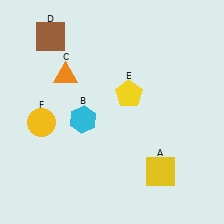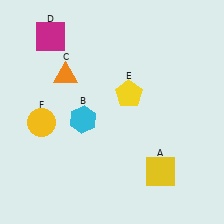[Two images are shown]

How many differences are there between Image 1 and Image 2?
There is 1 difference between the two images.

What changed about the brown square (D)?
In Image 1, D is brown. In Image 2, it changed to magenta.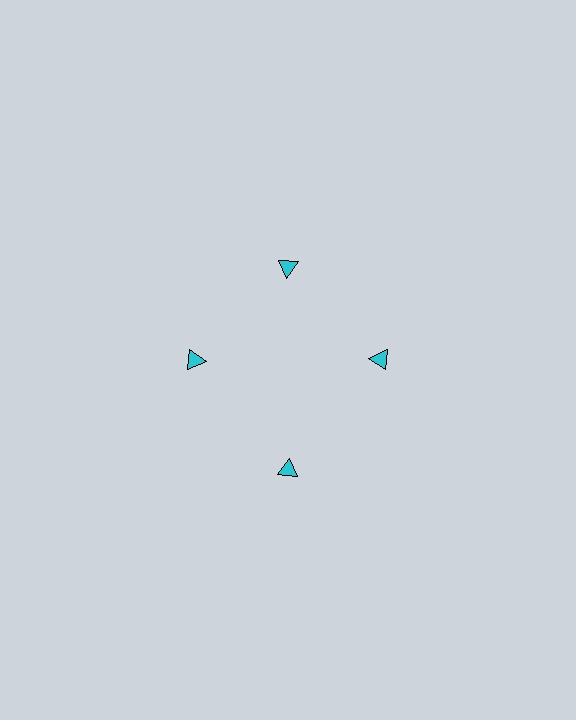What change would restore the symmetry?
The symmetry would be restored by moving it inward, back onto the ring so that all 4 triangles sit at equal angles and equal distance from the center.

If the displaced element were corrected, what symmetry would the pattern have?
It would have 4-fold rotational symmetry — the pattern would map onto itself every 90 degrees.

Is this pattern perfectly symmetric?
No. The 4 cyan triangles are arranged in a ring, but one element near the 6 o'clock position is pushed outward from the center, breaking the 4-fold rotational symmetry.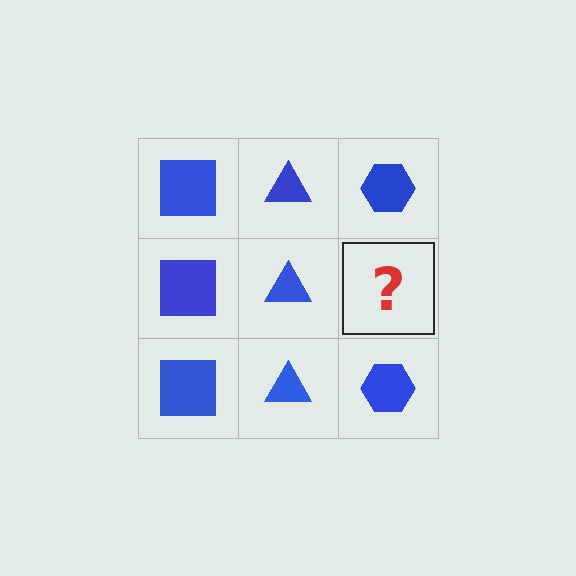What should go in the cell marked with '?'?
The missing cell should contain a blue hexagon.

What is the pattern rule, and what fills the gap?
The rule is that each column has a consistent shape. The gap should be filled with a blue hexagon.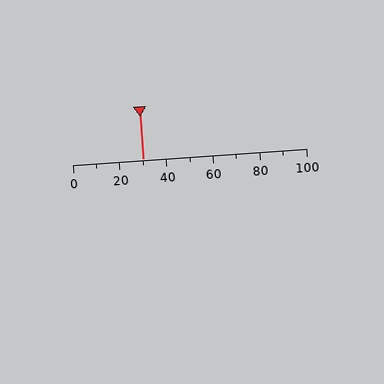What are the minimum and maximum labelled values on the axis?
The axis runs from 0 to 100.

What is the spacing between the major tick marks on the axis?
The major ticks are spaced 20 apart.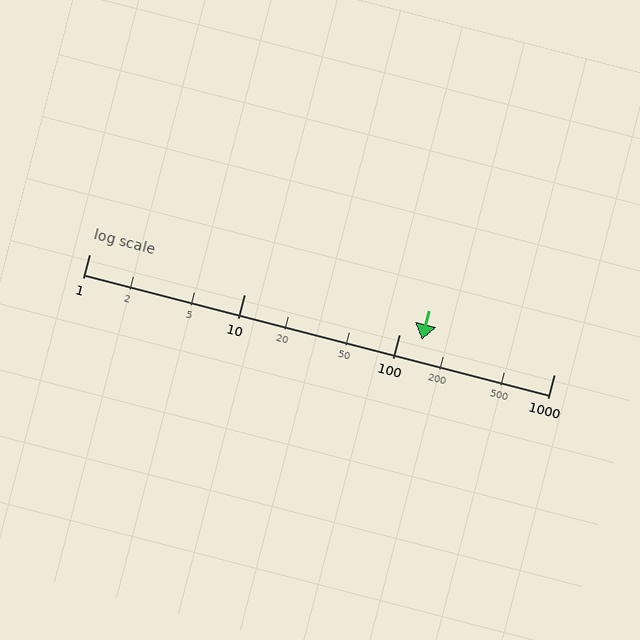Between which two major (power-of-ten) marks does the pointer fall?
The pointer is between 100 and 1000.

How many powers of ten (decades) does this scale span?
The scale spans 3 decades, from 1 to 1000.